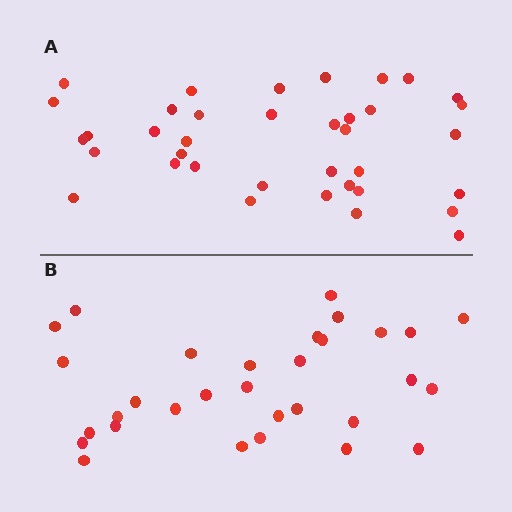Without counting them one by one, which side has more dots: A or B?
Region A (the top region) has more dots.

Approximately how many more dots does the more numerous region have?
Region A has about 6 more dots than region B.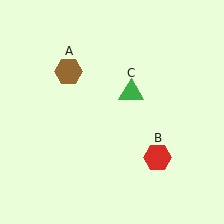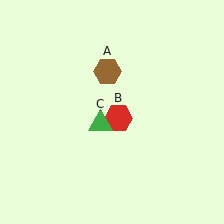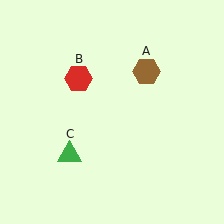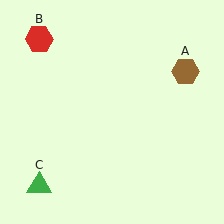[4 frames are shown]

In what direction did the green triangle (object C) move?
The green triangle (object C) moved down and to the left.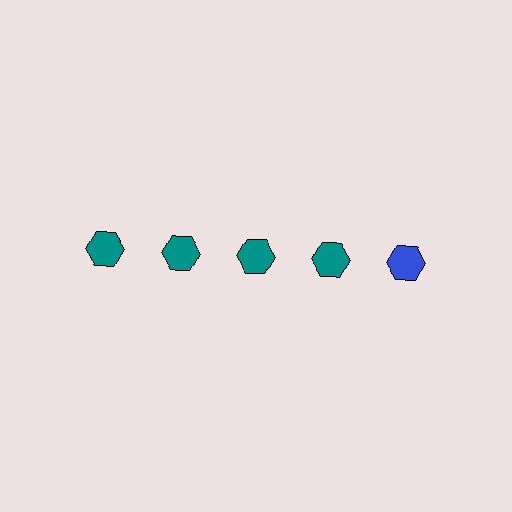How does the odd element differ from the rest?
It has a different color: blue instead of teal.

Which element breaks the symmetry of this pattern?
The blue hexagon in the top row, rightmost column breaks the symmetry. All other shapes are teal hexagons.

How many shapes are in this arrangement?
There are 5 shapes arranged in a grid pattern.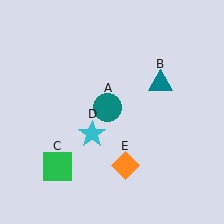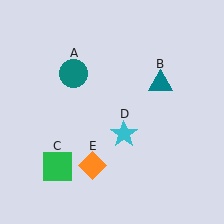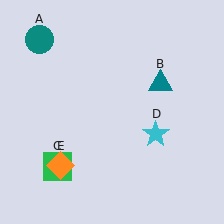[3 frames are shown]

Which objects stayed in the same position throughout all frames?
Teal triangle (object B) and green square (object C) remained stationary.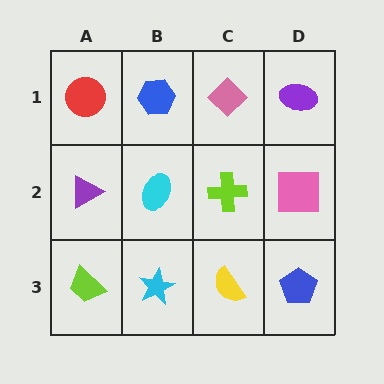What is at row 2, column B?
A cyan ellipse.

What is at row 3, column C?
A yellow semicircle.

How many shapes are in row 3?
4 shapes.